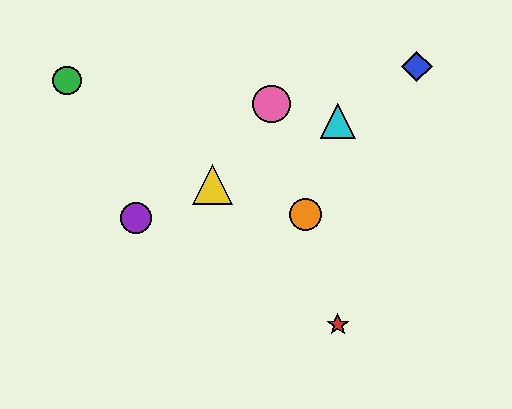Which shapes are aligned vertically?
The red star, the cyan triangle are aligned vertically.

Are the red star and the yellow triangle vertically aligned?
No, the red star is at x≈338 and the yellow triangle is at x≈212.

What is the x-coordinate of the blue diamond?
The blue diamond is at x≈417.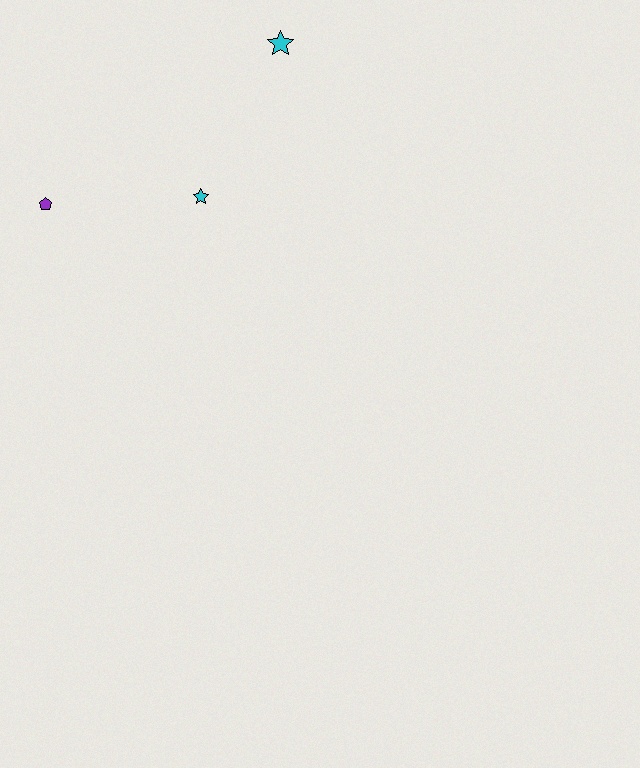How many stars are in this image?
There are 2 stars.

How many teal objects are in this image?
There are no teal objects.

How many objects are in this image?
There are 3 objects.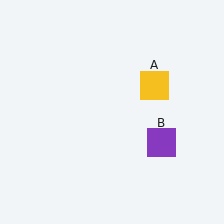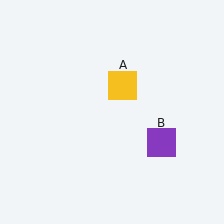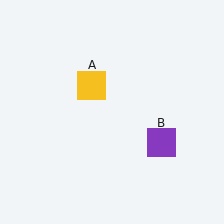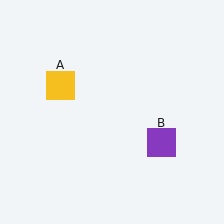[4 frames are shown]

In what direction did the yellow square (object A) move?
The yellow square (object A) moved left.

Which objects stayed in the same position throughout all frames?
Purple square (object B) remained stationary.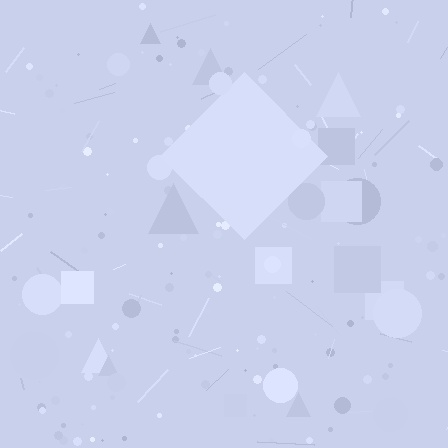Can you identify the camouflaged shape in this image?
The camouflaged shape is a diamond.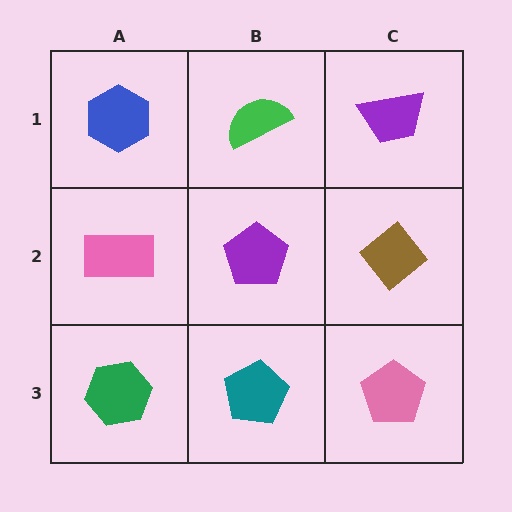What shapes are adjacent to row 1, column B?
A purple pentagon (row 2, column B), a blue hexagon (row 1, column A), a purple trapezoid (row 1, column C).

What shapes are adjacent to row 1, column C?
A brown diamond (row 2, column C), a green semicircle (row 1, column B).